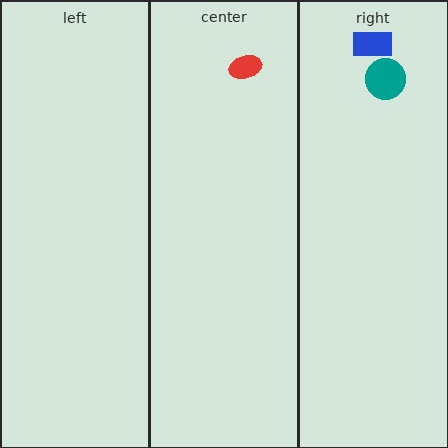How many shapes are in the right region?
2.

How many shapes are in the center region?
1.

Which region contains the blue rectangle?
The right region.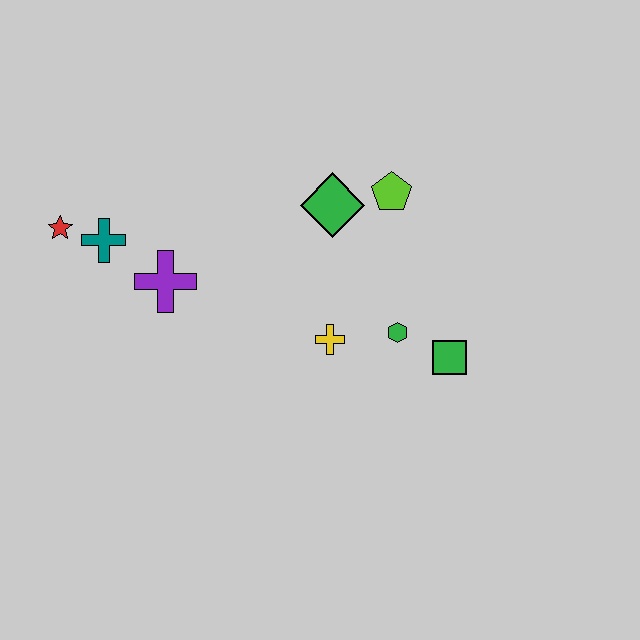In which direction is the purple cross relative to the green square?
The purple cross is to the left of the green square.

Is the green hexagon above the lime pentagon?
No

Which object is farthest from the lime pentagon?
The red star is farthest from the lime pentagon.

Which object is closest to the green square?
The green hexagon is closest to the green square.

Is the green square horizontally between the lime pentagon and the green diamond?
No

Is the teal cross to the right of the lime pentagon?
No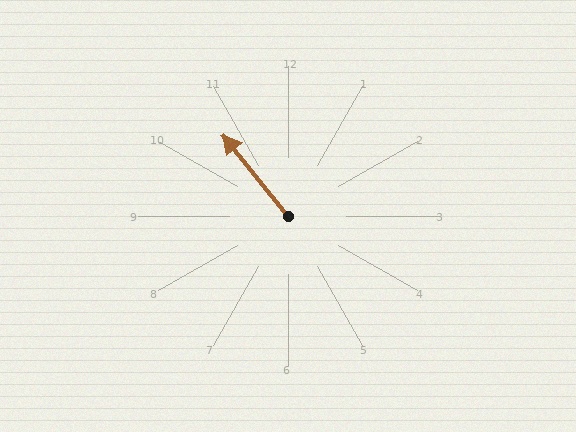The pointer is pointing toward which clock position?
Roughly 11 o'clock.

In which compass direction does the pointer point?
Northwest.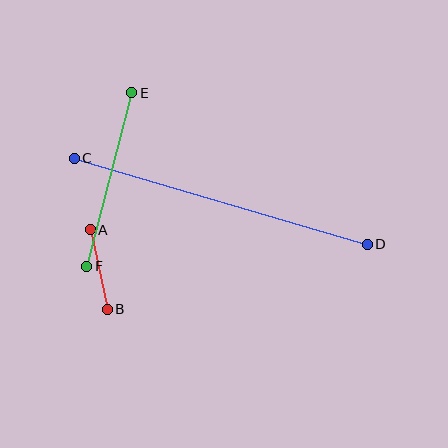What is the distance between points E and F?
The distance is approximately 179 pixels.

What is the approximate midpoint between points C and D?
The midpoint is at approximately (221, 201) pixels.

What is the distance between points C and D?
The distance is approximately 305 pixels.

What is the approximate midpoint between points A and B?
The midpoint is at approximately (99, 269) pixels.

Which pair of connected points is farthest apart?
Points C and D are farthest apart.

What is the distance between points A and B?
The distance is approximately 81 pixels.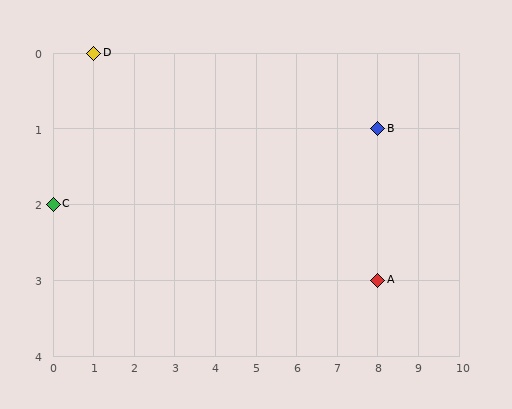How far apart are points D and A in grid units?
Points D and A are 7 columns and 3 rows apart (about 7.6 grid units diagonally).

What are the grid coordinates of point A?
Point A is at grid coordinates (8, 3).